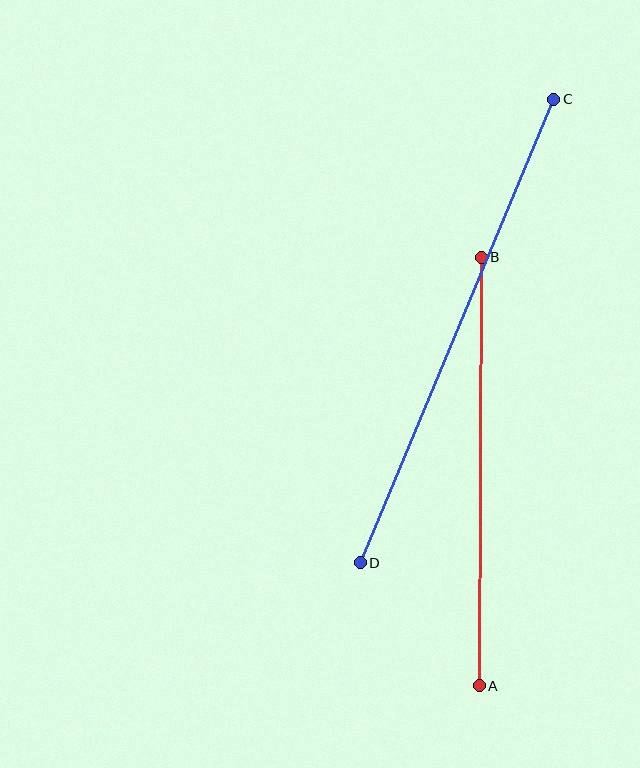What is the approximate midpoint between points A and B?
The midpoint is at approximately (480, 472) pixels.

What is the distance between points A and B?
The distance is approximately 428 pixels.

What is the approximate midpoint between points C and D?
The midpoint is at approximately (457, 331) pixels.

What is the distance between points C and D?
The distance is approximately 502 pixels.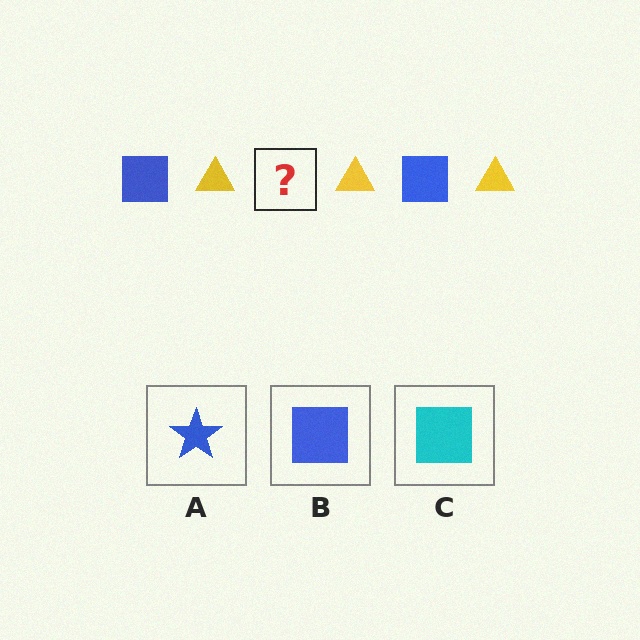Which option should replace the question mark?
Option B.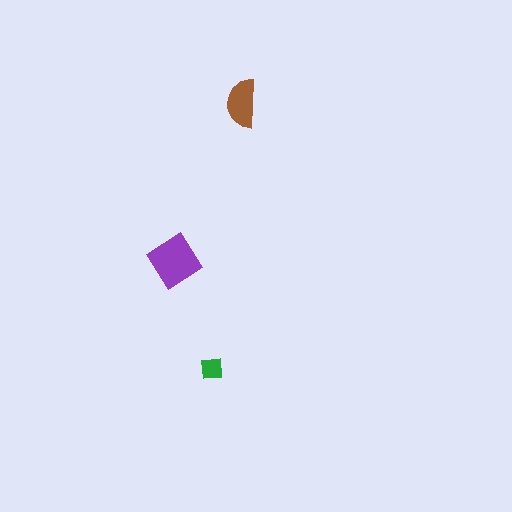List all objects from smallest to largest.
The green square, the brown semicircle, the purple diamond.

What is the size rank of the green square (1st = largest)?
3rd.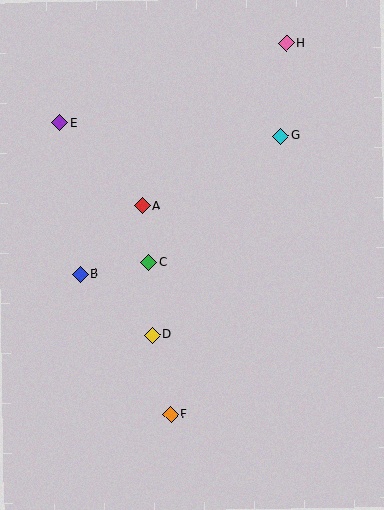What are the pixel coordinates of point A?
Point A is at (142, 206).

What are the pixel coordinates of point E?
Point E is at (60, 123).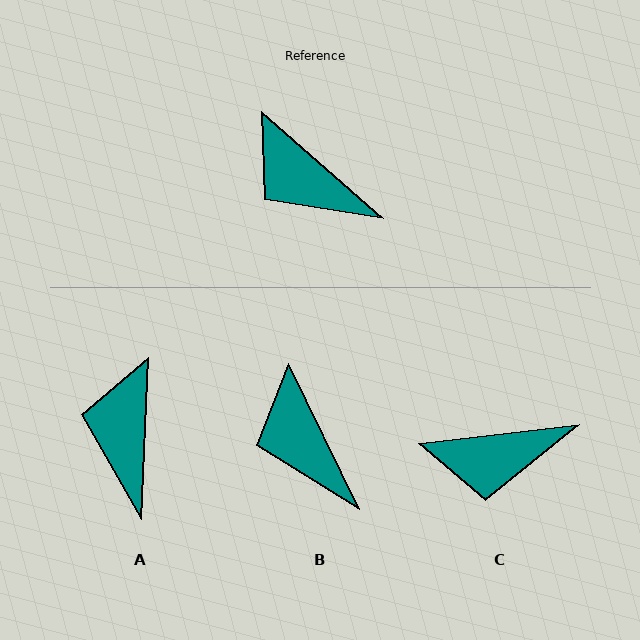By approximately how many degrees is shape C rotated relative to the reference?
Approximately 48 degrees counter-clockwise.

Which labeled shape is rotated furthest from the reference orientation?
A, about 51 degrees away.